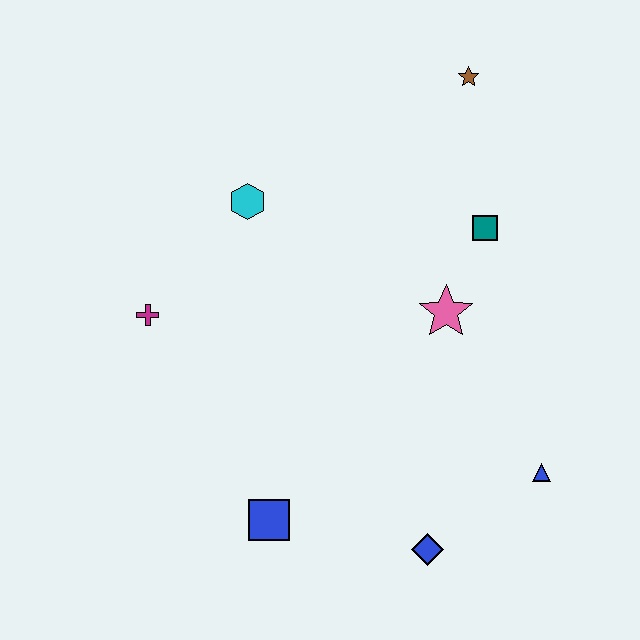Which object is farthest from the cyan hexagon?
The blue triangle is farthest from the cyan hexagon.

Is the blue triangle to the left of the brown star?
No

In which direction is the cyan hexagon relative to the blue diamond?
The cyan hexagon is above the blue diamond.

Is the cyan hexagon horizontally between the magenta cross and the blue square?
Yes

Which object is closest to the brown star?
The teal square is closest to the brown star.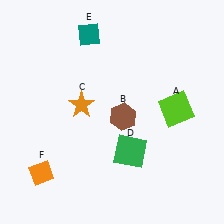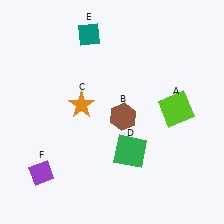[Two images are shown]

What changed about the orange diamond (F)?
In Image 1, F is orange. In Image 2, it changed to purple.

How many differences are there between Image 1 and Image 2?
There is 1 difference between the two images.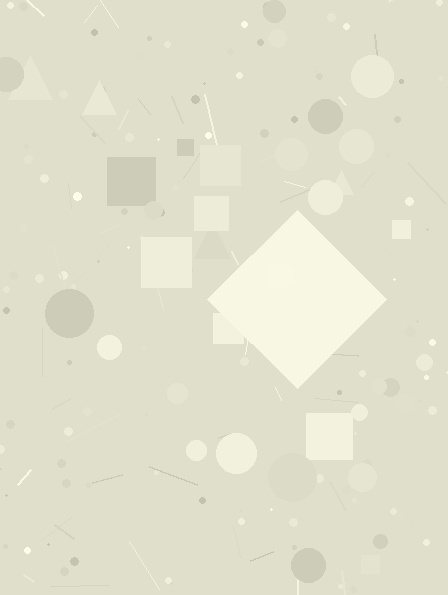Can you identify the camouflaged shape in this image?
The camouflaged shape is a diamond.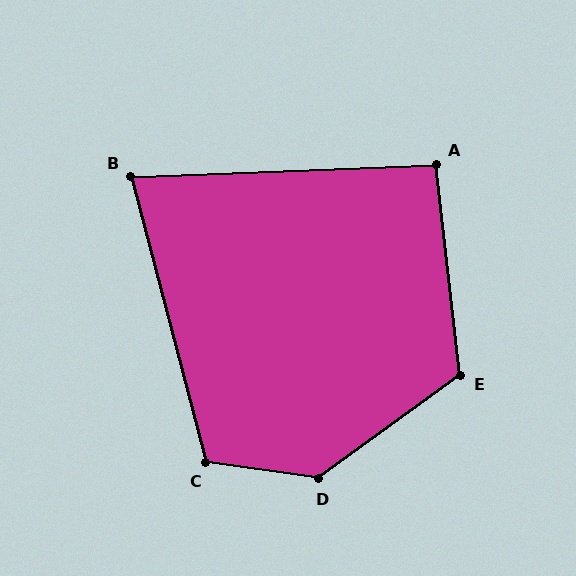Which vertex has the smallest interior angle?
B, at approximately 77 degrees.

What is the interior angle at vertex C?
Approximately 113 degrees (obtuse).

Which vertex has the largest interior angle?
D, at approximately 136 degrees.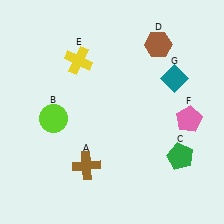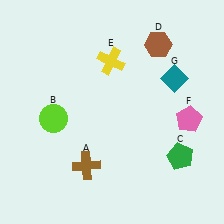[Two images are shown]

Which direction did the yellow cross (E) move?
The yellow cross (E) moved right.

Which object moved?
The yellow cross (E) moved right.